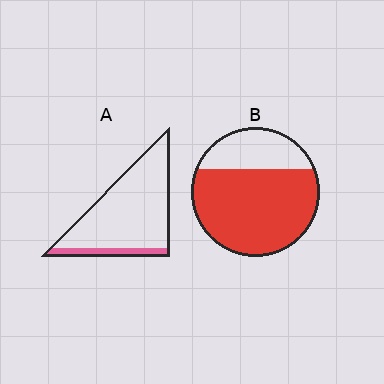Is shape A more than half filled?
No.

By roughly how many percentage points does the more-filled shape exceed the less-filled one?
By roughly 60 percentage points (B over A).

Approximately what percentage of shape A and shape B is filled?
A is approximately 15% and B is approximately 70%.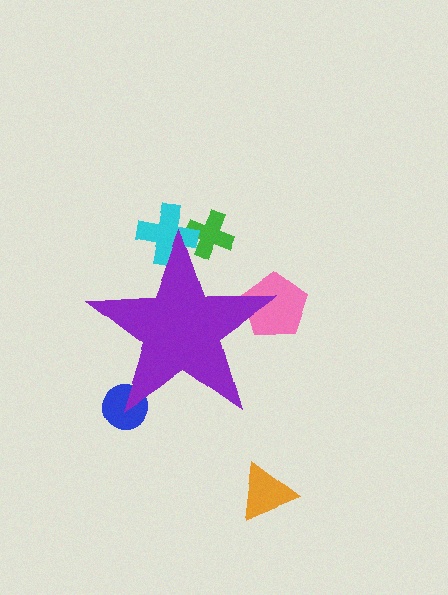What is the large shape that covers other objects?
A purple star.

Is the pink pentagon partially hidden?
Yes, the pink pentagon is partially hidden behind the purple star.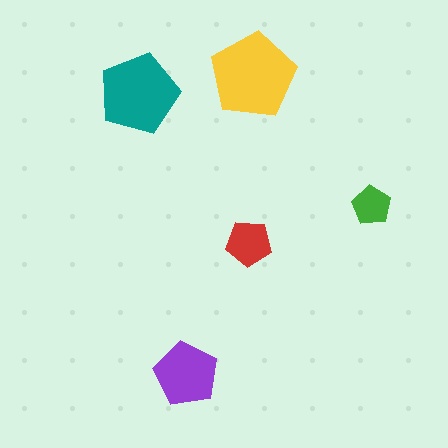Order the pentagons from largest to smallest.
the yellow one, the teal one, the purple one, the red one, the green one.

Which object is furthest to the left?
The teal pentagon is leftmost.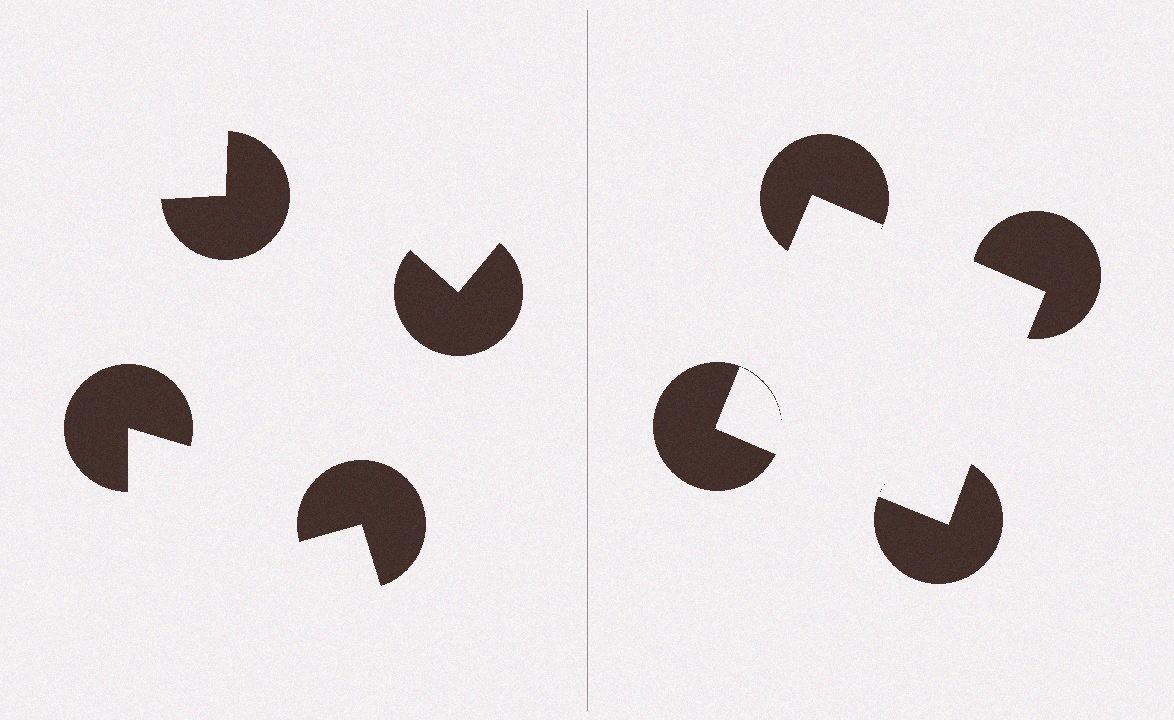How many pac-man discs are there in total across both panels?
8 — 4 on each side.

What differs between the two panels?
The pac-man discs are positioned identically on both sides; only the wedge orientations differ. On the right they align to a square; on the left they are misaligned.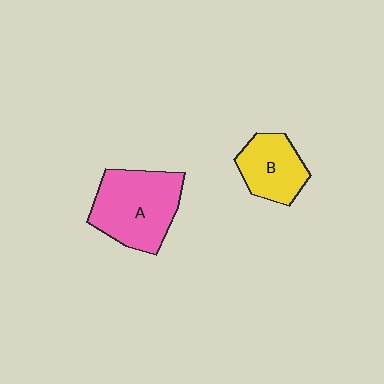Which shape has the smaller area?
Shape B (yellow).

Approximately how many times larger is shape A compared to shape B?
Approximately 1.6 times.